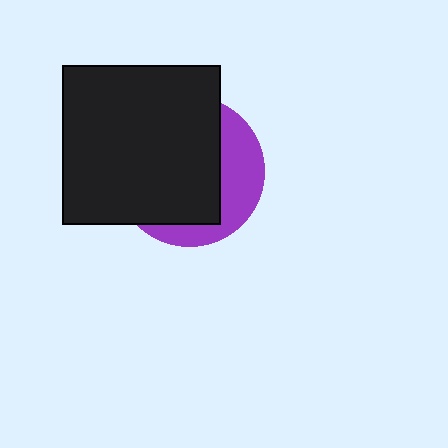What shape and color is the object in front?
The object in front is a black square.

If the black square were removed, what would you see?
You would see the complete purple circle.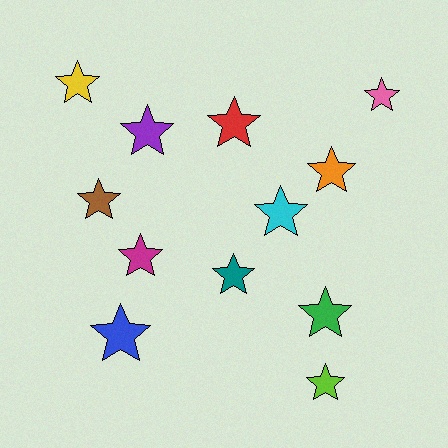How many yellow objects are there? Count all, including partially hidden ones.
There is 1 yellow object.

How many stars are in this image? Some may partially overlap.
There are 12 stars.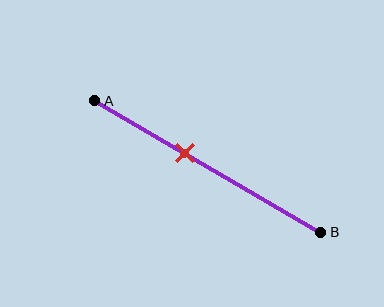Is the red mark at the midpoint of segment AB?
No, the mark is at about 40% from A, not at the 50% midpoint.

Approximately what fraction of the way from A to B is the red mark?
The red mark is approximately 40% of the way from A to B.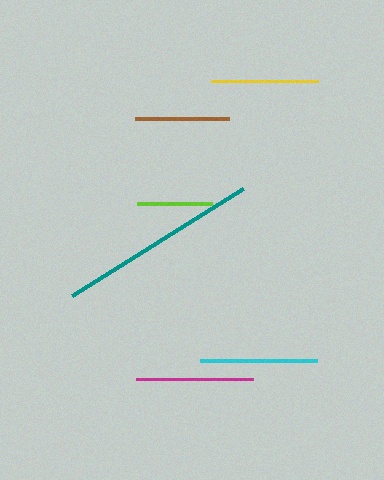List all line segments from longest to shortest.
From longest to shortest: teal, magenta, cyan, yellow, brown, lime.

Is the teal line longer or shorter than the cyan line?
The teal line is longer than the cyan line.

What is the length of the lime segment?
The lime segment is approximately 74 pixels long.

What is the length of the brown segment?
The brown segment is approximately 94 pixels long.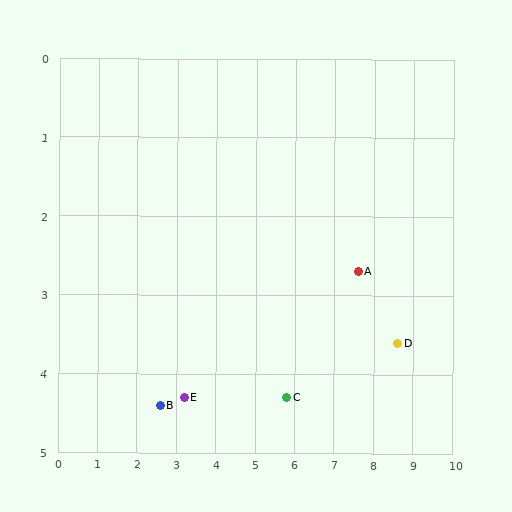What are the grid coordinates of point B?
Point B is at approximately (2.6, 4.4).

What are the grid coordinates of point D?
Point D is at approximately (8.6, 3.6).